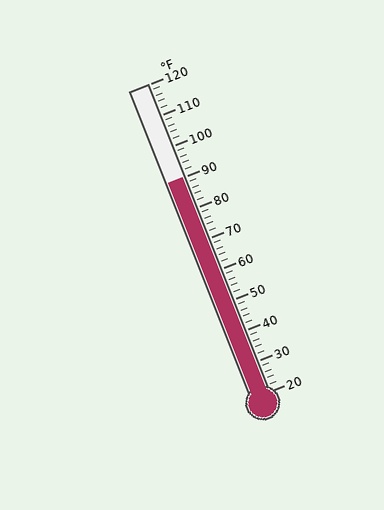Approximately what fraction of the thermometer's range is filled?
The thermometer is filled to approximately 70% of its range.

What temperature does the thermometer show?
The thermometer shows approximately 90°F.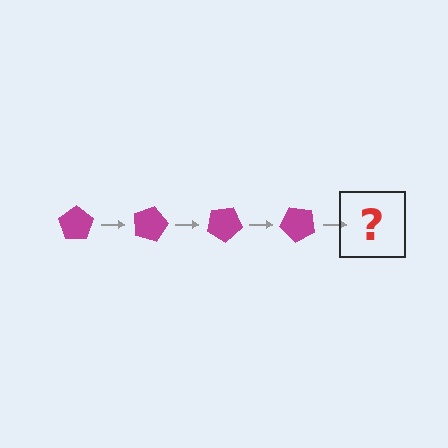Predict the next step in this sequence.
The next step is a magenta pentagon rotated 60 degrees.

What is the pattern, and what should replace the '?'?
The pattern is that the pentagon rotates 15 degrees each step. The '?' should be a magenta pentagon rotated 60 degrees.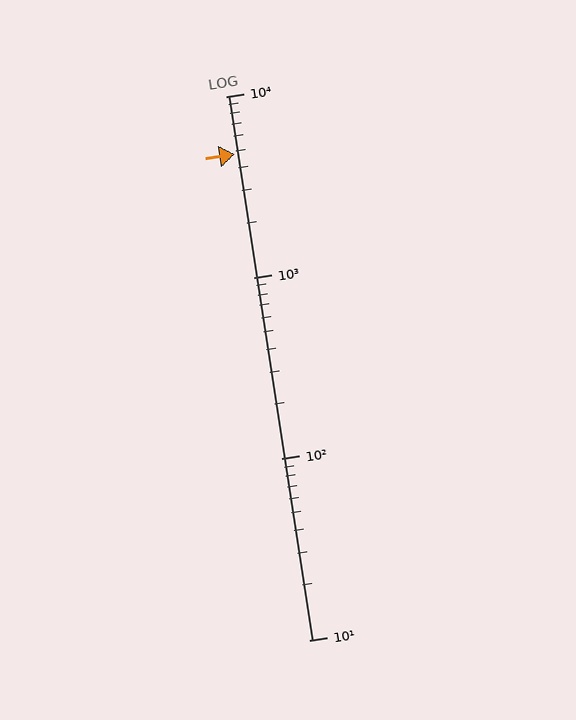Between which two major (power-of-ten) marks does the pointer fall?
The pointer is between 1000 and 10000.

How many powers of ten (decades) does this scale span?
The scale spans 3 decades, from 10 to 10000.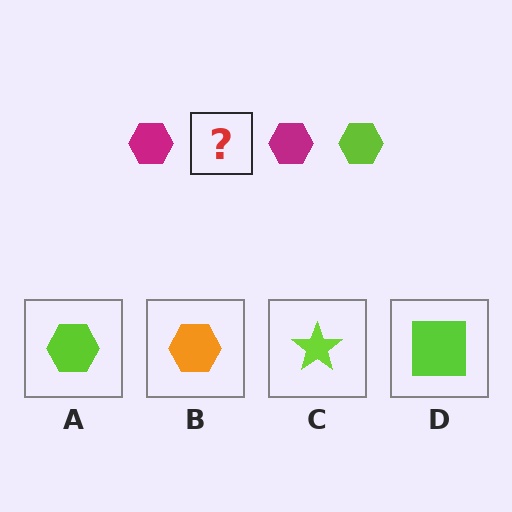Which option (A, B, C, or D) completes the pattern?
A.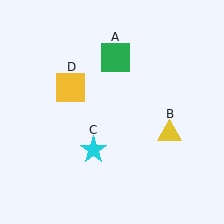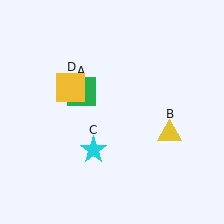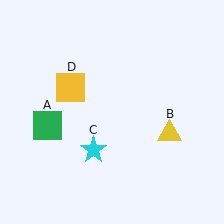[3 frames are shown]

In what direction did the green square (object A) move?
The green square (object A) moved down and to the left.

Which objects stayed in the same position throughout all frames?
Yellow triangle (object B) and cyan star (object C) and yellow square (object D) remained stationary.